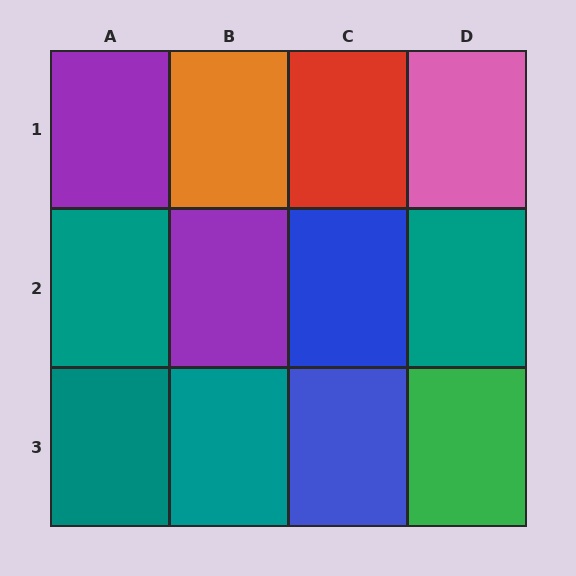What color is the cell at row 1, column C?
Red.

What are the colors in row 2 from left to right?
Teal, purple, blue, teal.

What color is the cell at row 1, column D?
Pink.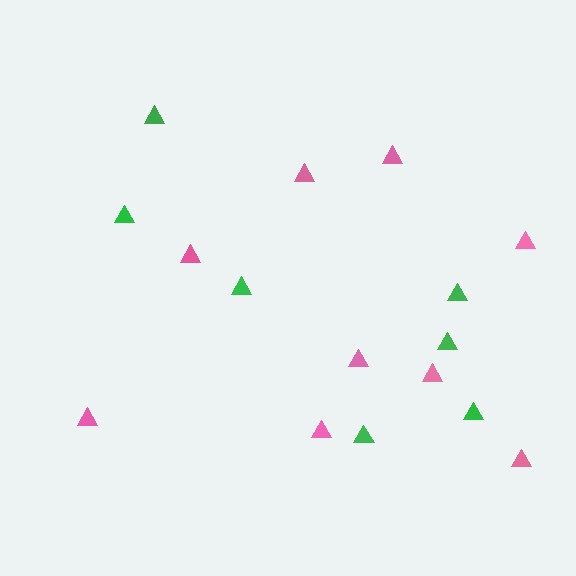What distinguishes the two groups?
There are 2 groups: one group of green triangles (7) and one group of pink triangles (9).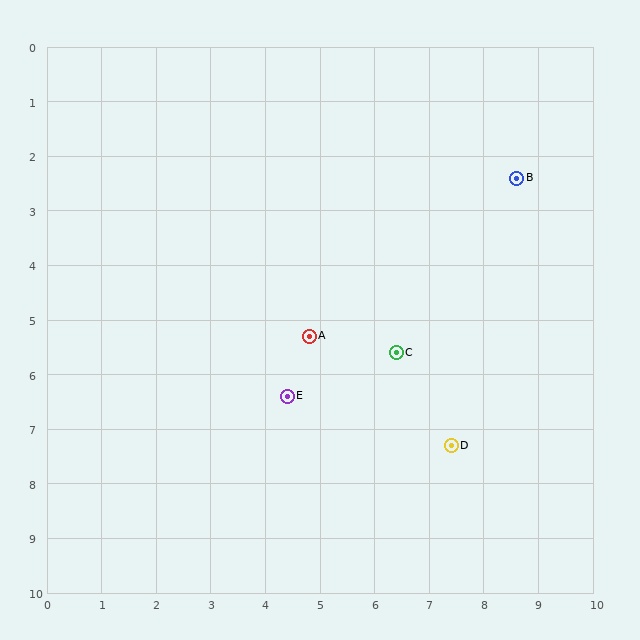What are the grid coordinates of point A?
Point A is at approximately (4.8, 5.3).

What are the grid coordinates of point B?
Point B is at approximately (8.6, 2.4).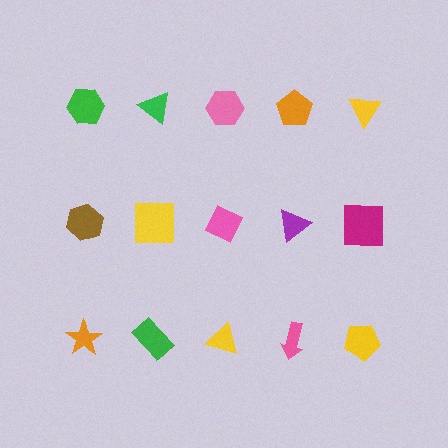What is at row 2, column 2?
A yellow square.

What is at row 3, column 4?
A pink arrow.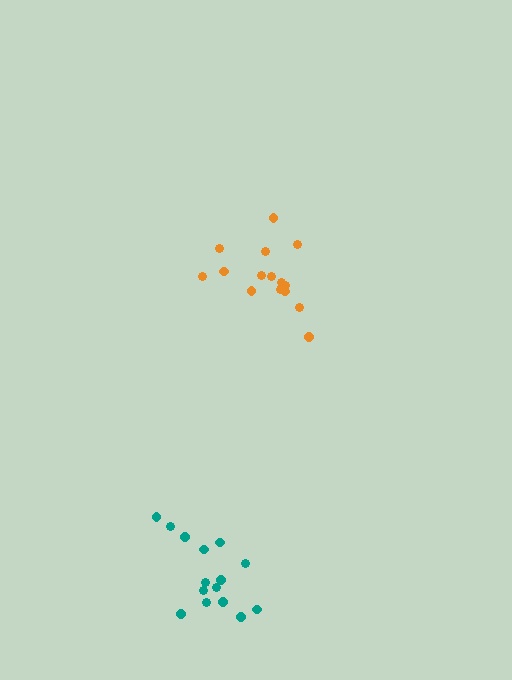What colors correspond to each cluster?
The clusters are colored: orange, teal.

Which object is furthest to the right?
The orange cluster is rightmost.